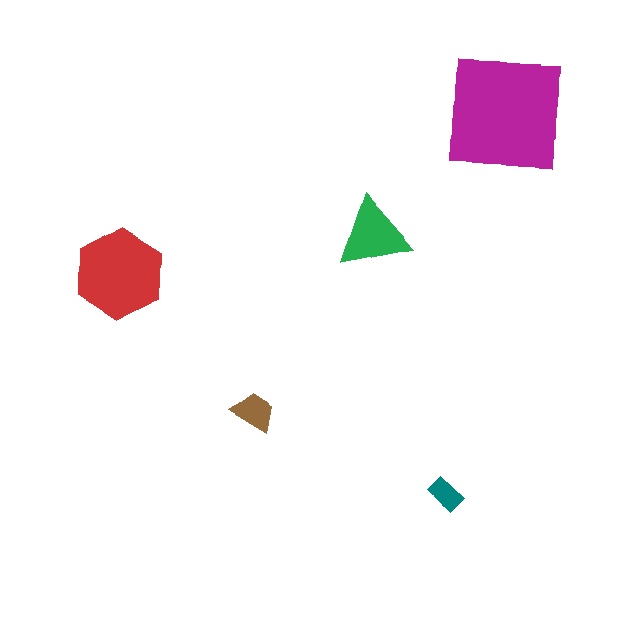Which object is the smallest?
The teal rectangle.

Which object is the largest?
The magenta square.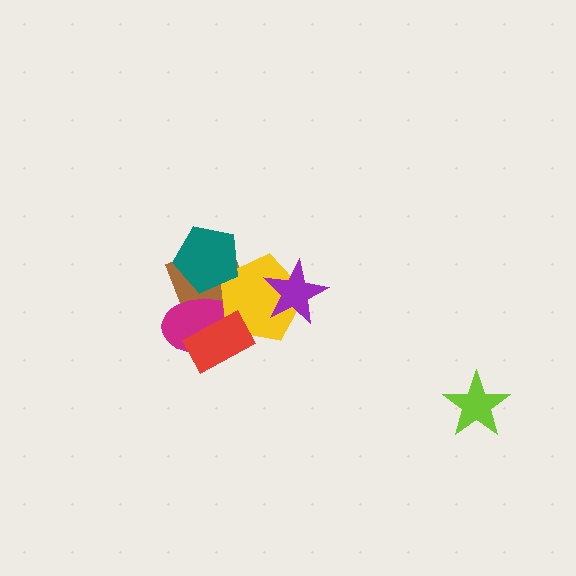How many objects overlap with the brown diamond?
4 objects overlap with the brown diamond.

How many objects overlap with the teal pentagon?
3 objects overlap with the teal pentagon.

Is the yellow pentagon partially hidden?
Yes, it is partially covered by another shape.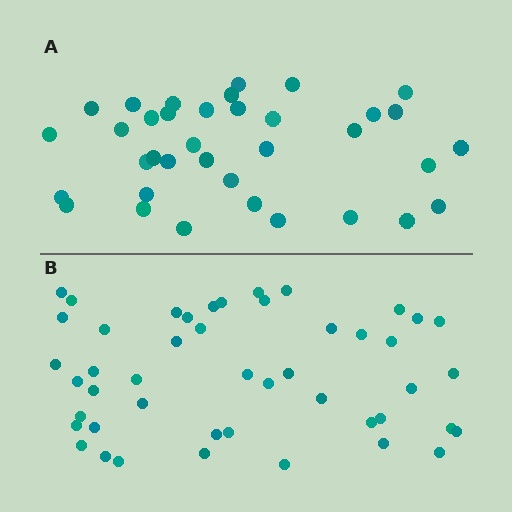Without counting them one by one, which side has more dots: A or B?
Region B (the bottom region) has more dots.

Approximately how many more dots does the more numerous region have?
Region B has roughly 12 or so more dots than region A.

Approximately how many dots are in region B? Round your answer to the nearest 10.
About 50 dots. (The exact count is 47, which rounds to 50.)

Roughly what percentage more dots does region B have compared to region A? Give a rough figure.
About 30% more.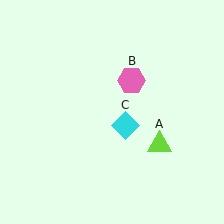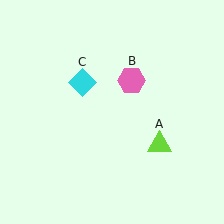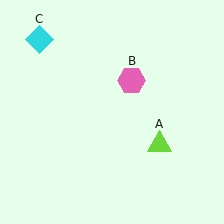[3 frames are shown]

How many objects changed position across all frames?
1 object changed position: cyan diamond (object C).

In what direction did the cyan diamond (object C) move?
The cyan diamond (object C) moved up and to the left.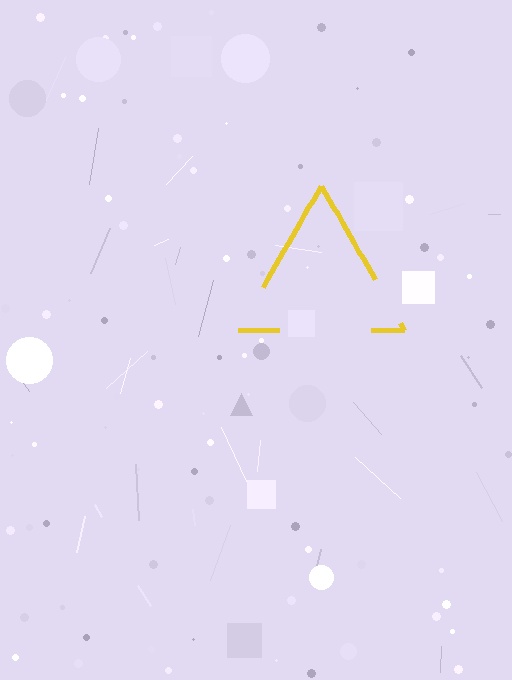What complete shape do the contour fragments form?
The contour fragments form a triangle.